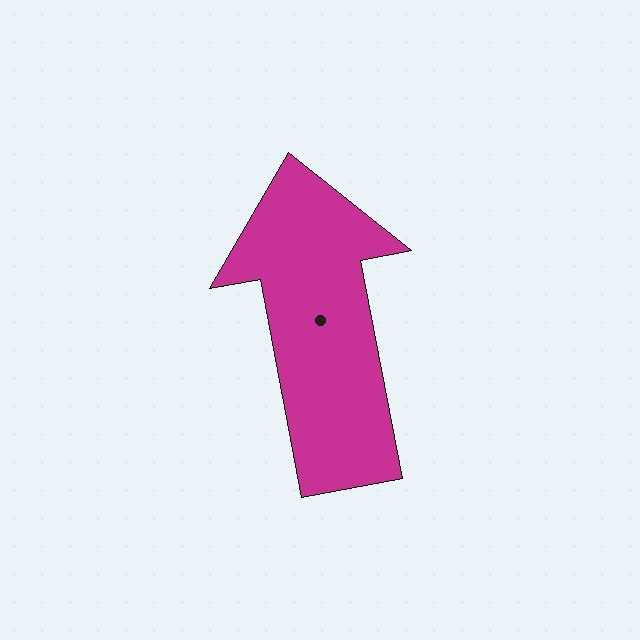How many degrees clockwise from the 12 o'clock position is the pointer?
Approximately 349 degrees.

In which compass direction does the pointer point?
North.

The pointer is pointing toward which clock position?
Roughly 12 o'clock.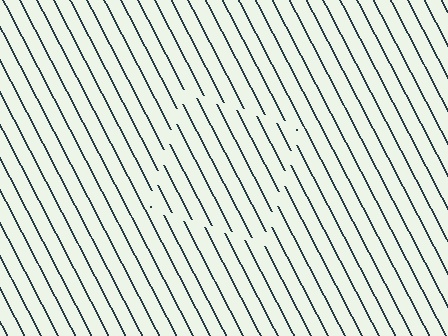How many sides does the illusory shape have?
4 sides — the line-ends trace a square.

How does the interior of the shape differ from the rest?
The interior of the shape contains the same grating, shifted by half a period — the contour is defined by the phase discontinuity where line-ends from the inner and outer gratings abut.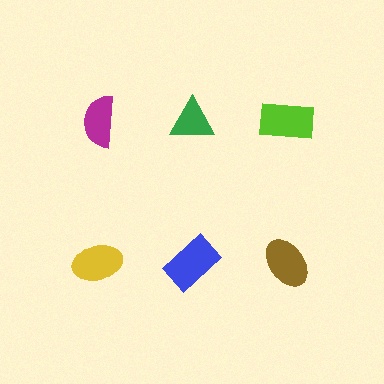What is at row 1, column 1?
A magenta semicircle.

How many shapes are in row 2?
3 shapes.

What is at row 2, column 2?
A blue rectangle.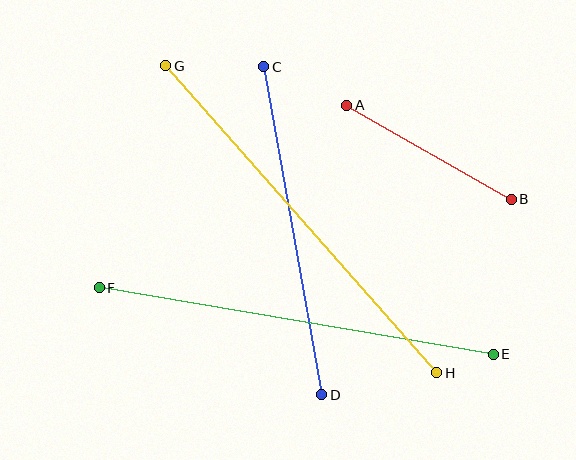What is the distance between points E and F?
The distance is approximately 399 pixels.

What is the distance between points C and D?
The distance is approximately 333 pixels.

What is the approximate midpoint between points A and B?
The midpoint is at approximately (429, 152) pixels.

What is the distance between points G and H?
The distance is approximately 409 pixels.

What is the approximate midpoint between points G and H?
The midpoint is at approximately (301, 219) pixels.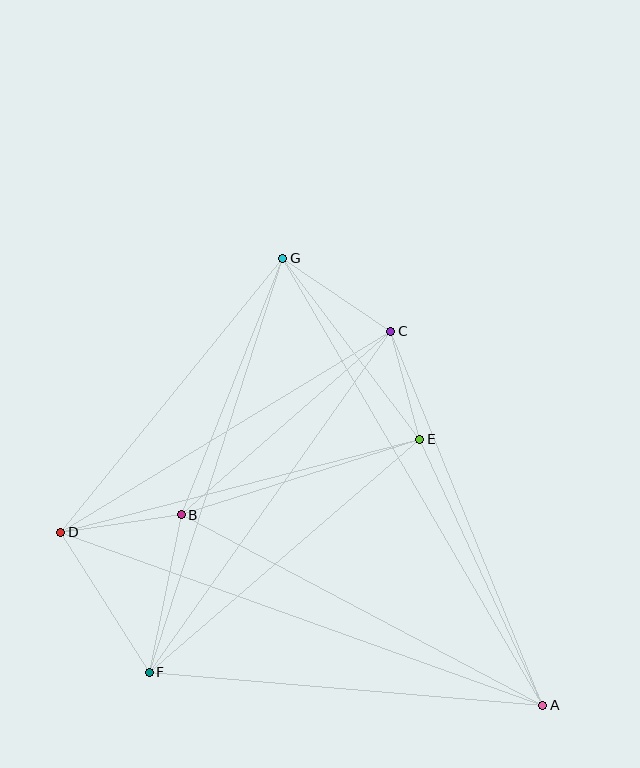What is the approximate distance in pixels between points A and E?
The distance between A and E is approximately 293 pixels.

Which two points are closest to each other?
Points C and E are closest to each other.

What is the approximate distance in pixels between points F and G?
The distance between F and G is approximately 435 pixels.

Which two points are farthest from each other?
Points A and G are farthest from each other.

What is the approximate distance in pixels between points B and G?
The distance between B and G is approximately 276 pixels.